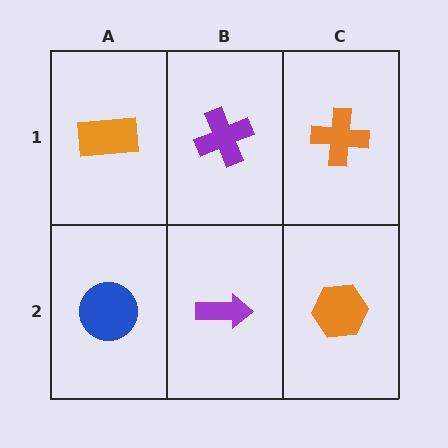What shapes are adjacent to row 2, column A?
An orange rectangle (row 1, column A), a purple arrow (row 2, column B).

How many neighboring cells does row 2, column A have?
2.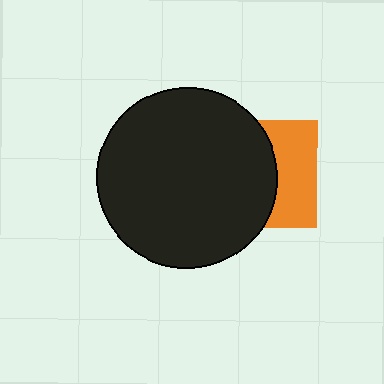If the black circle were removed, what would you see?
You would see the complete orange square.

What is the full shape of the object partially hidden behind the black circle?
The partially hidden object is an orange square.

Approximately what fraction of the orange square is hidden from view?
Roughly 58% of the orange square is hidden behind the black circle.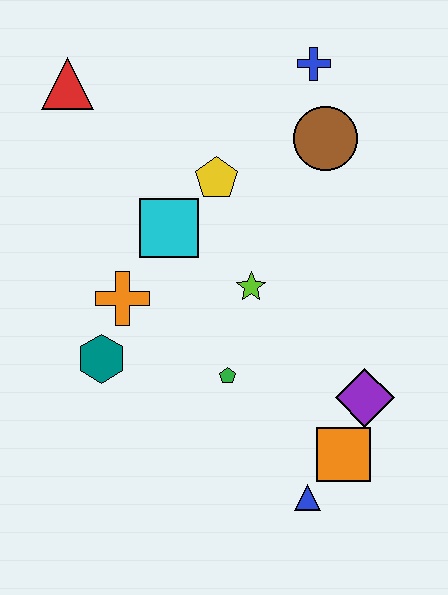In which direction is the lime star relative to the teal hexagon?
The lime star is to the right of the teal hexagon.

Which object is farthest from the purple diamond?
The red triangle is farthest from the purple diamond.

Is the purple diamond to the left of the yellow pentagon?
No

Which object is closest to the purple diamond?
The orange square is closest to the purple diamond.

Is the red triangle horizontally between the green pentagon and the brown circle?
No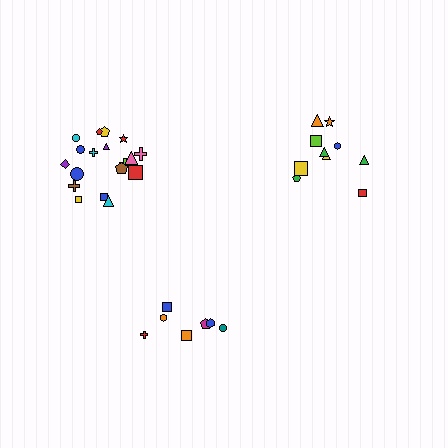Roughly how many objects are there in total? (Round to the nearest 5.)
Roughly 35 objects in total.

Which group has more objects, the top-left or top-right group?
The top-left group.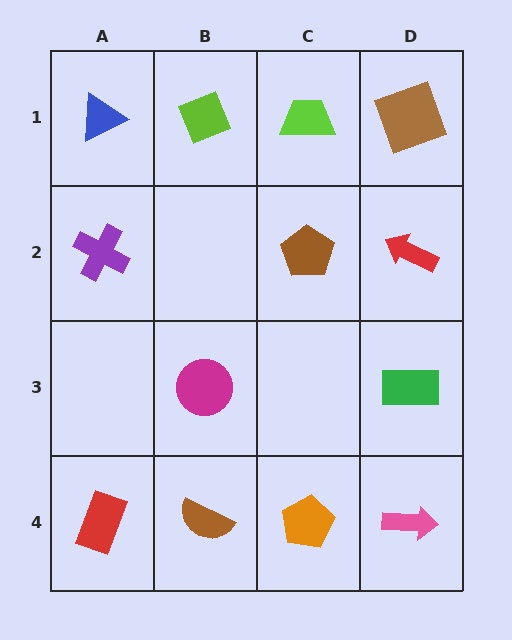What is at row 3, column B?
A magenta circle.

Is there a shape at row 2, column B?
No, that cell is empty.